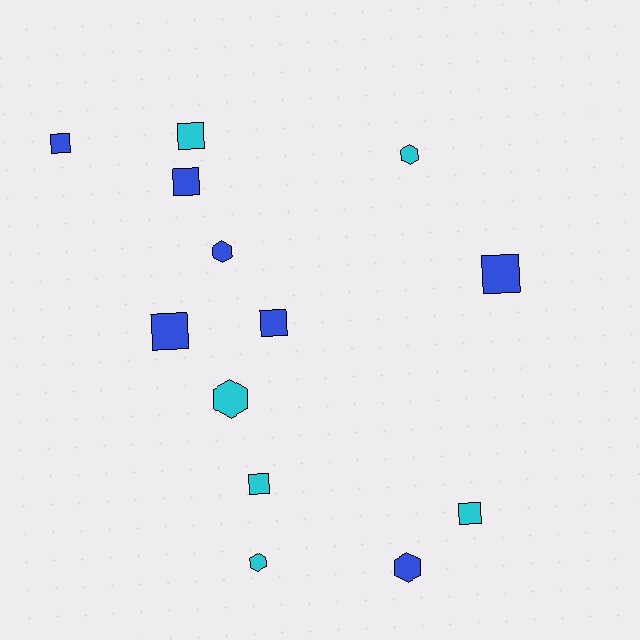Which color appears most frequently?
Blue, with 7 objects.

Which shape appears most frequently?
Square, with 8 objects.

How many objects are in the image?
There are 13 objects.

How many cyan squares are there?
There are 3 cyan squares.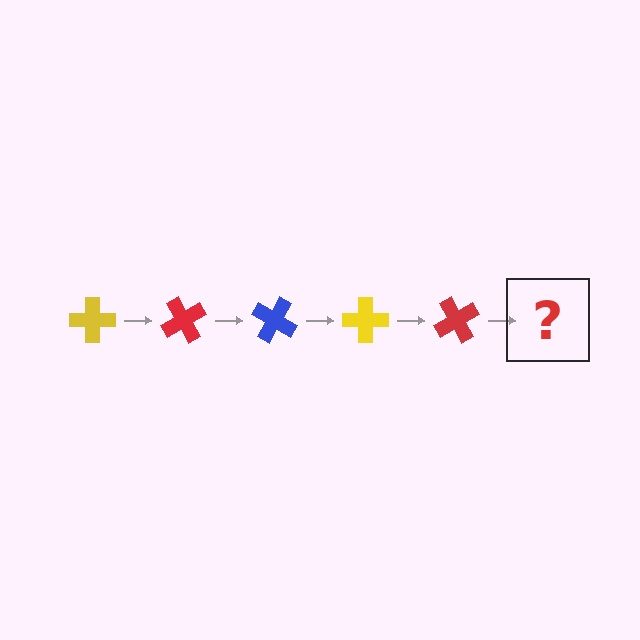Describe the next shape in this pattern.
It should be a blue cross, rotated 300 degrees from the start.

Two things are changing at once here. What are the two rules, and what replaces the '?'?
The two rules are that it rotates 60 degrees each step and the color cycles through yellow, red, and blue. The '?' should be a blue cross, rotated 300 degrees from the start.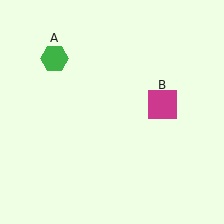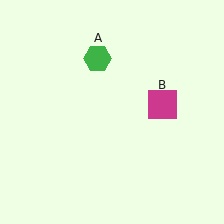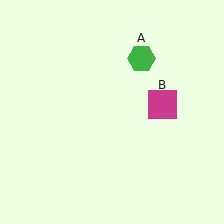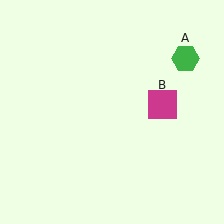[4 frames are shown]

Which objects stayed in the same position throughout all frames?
Magenta square (object B) remained stationary.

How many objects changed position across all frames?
1 object changed position: green hexagon (object A).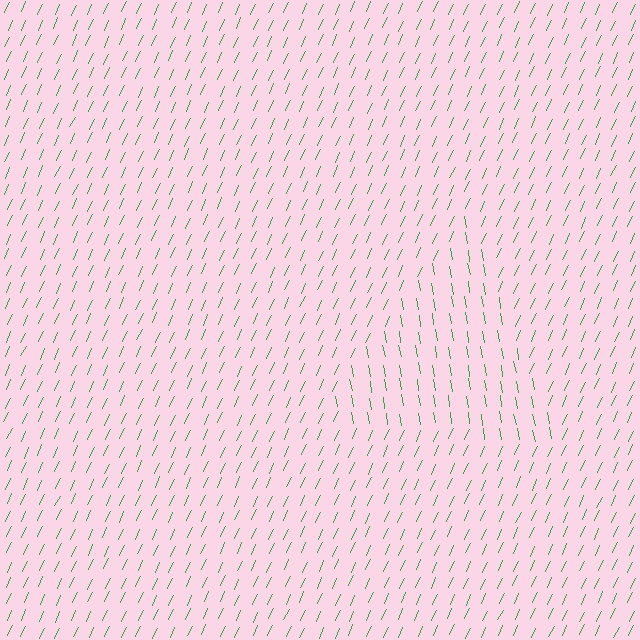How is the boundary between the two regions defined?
The boundary is defined purely by a change in line orientation (approximately 34 degrees difference). All lines are the same color and thickness.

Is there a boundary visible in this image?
Yes, there is a texture boundary formed by a change in line orientation.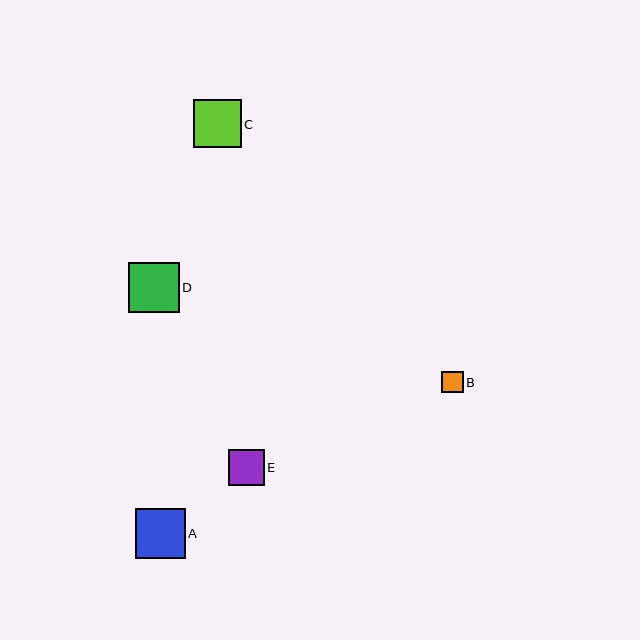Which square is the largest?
Square D is the largest with a size of approximately 50 pixels.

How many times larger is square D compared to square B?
Square D is approximately 2.4 times the size of square B.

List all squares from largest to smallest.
From largest to smallest: D, A, C, E, B.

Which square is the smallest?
Square B is the smallest with a size of approximately 21 pixels.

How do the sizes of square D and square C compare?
Square D and square C are approximately the same size.